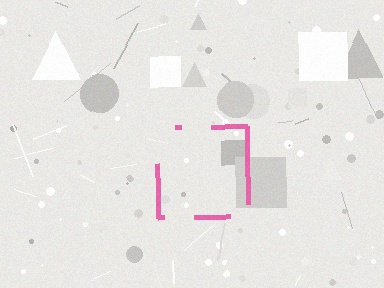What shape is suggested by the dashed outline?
The dashed outline suggests a square.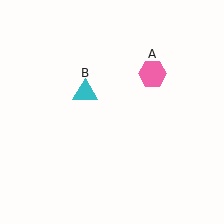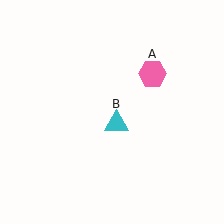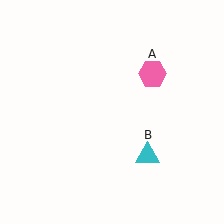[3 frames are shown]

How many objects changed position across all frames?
1 object changed position: cyan triangle (object B).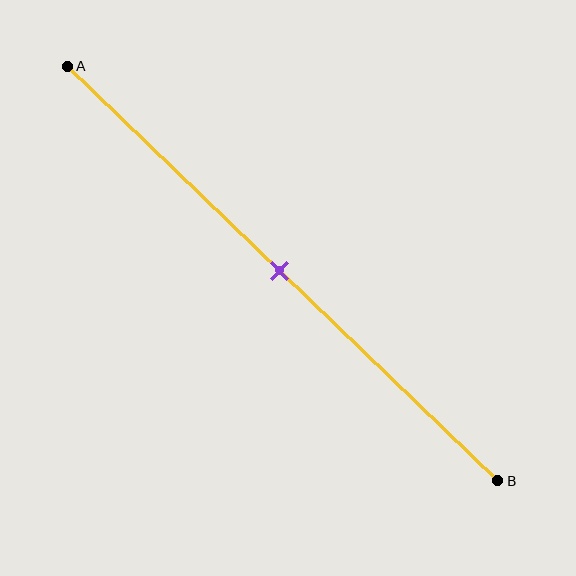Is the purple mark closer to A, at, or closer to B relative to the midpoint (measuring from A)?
The purple mark is approximately at the midpoint of segment AB.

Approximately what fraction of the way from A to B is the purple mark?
The purple mark is approximately 50% of the way from A to B.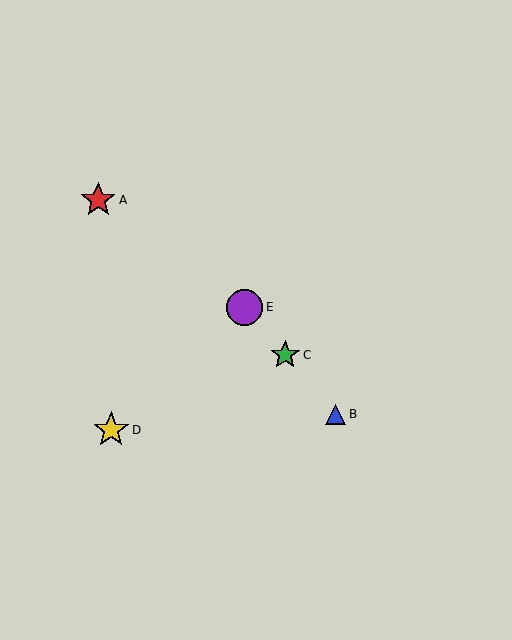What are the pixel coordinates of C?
Object C is at (285, 355).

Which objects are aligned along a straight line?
Objects B, C, E are aligned along a straight line.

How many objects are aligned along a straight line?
3 objects (B, C, E) are aligned along a straight line.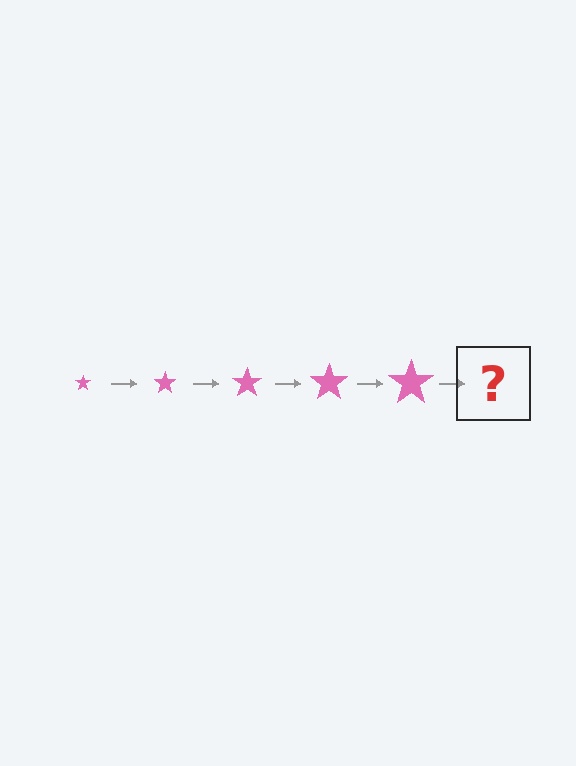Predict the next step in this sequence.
The next step is a pink star, larger than the previous one.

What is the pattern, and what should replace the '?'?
The pattern is that the star gets progressively larger each step. The '?' should be a pink star, larger than the previous one.